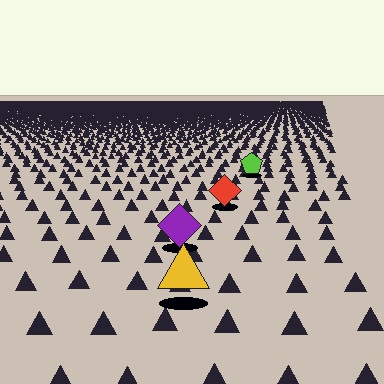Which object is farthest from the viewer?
The lime pentagon is farthest from the viewer. It appears smaller and the ground texture around it is denser.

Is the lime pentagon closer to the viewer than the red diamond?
No. The red diamond is closer — you can tell from the texture gradient: the ground texture is coarser near it.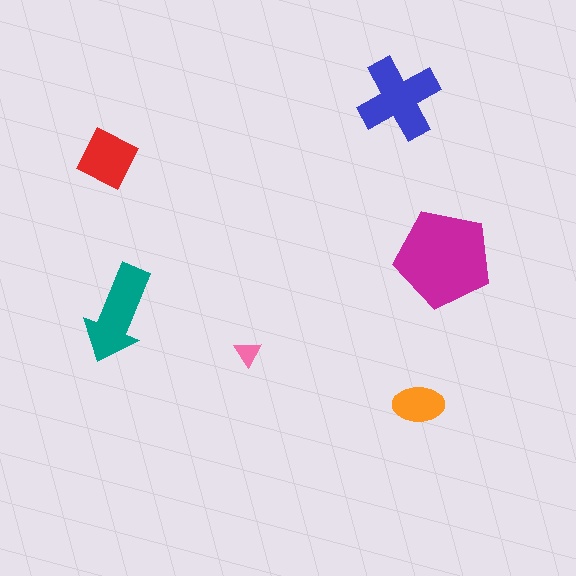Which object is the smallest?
The pink triangle.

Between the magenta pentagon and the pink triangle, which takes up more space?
The magenta pentagon.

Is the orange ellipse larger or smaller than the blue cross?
Smaller.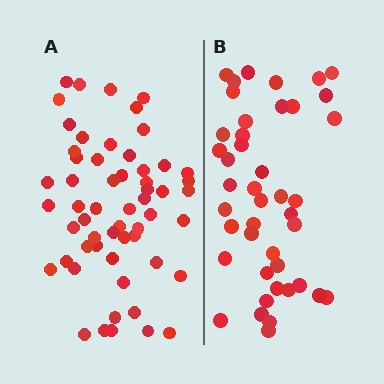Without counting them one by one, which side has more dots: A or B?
Region A (the left region) has more dots.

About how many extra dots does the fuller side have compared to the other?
Region A has approximately 15 more dots than region B.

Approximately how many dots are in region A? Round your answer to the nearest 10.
About 60 dots. (The exact count is 57, which rounds to 60.)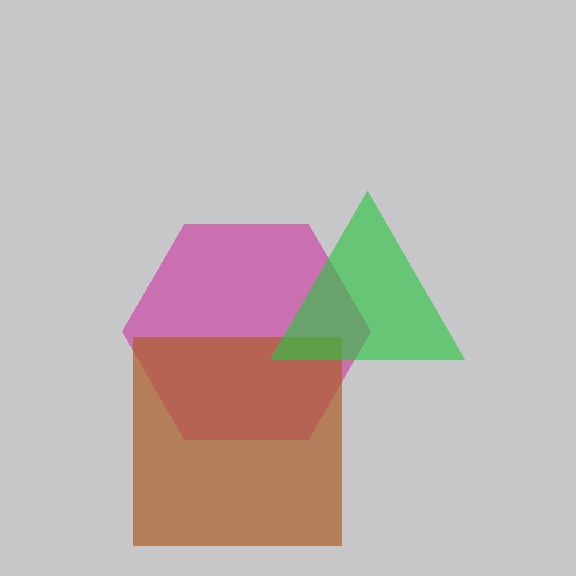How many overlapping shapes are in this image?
There are 3 overlapping shapes in the image.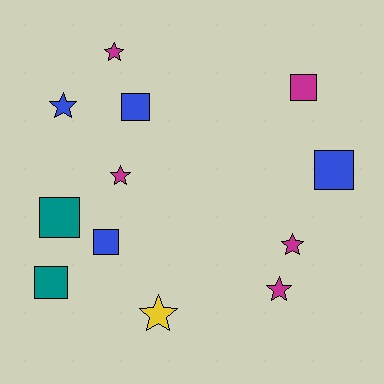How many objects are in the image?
There are 12 objects.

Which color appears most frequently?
Magenta, with 5 objects.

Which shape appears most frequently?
Square, with 6 objects.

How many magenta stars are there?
There are 4 magenta stars.